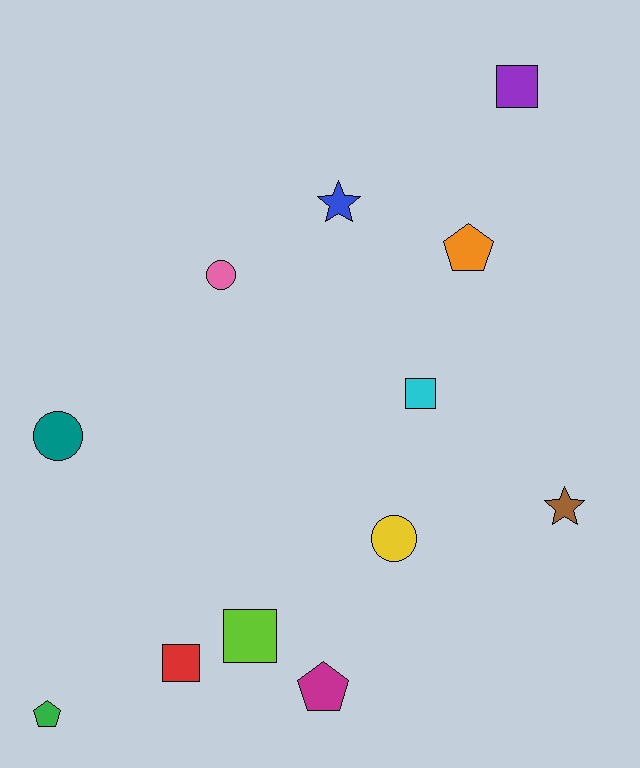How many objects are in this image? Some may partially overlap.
There are 12 objects.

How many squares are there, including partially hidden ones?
There are 4 squares.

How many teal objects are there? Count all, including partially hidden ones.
There is 1 teal object.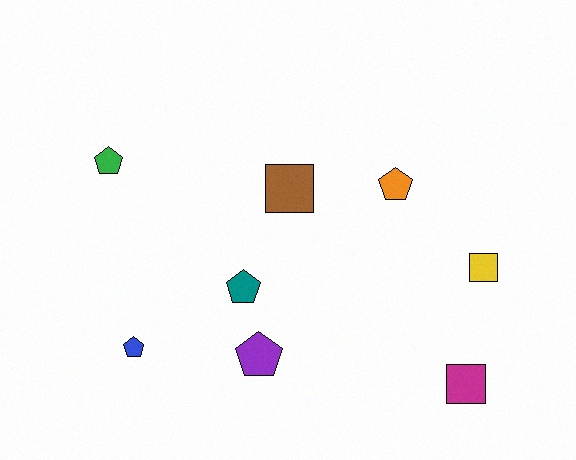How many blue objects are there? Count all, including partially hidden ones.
There is 1 blue object.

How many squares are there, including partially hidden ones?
There are 3 squares.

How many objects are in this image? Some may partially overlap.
There are 8 objects.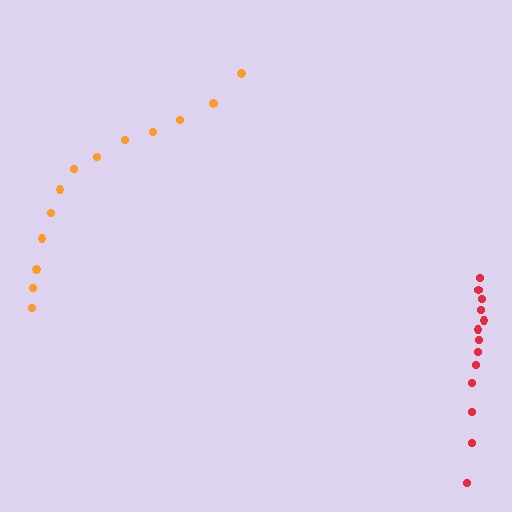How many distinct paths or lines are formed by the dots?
There are 2 distinct paths.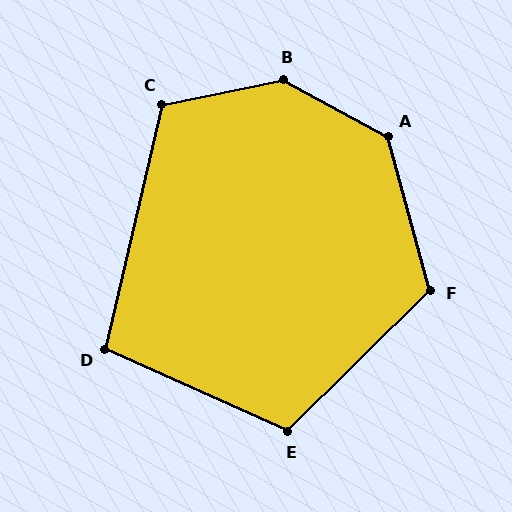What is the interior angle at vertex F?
Approximately 119 degrees (obtuse).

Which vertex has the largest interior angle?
B, at approximately 140 degrees.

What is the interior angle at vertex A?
Approximately 134 degrees (obtuse).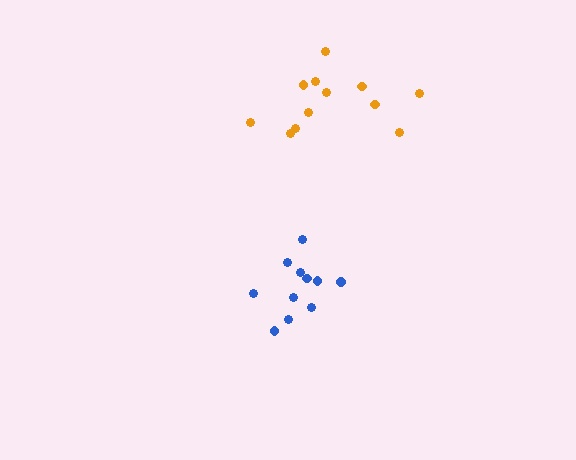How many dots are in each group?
Group 1: 12 dots, Group 2: 11 dots (23 total).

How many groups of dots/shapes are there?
There are 2 groups.